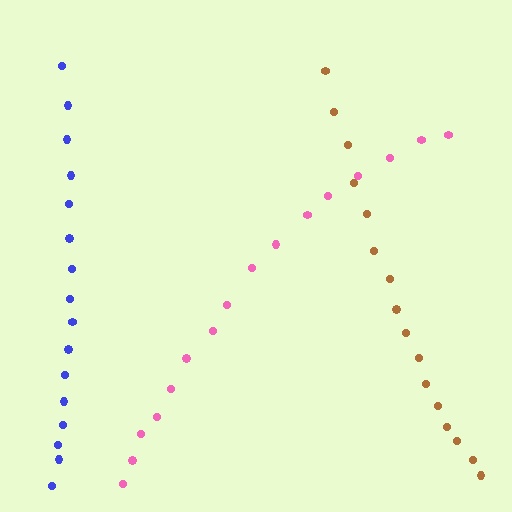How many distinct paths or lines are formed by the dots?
There are 3 distinct paths.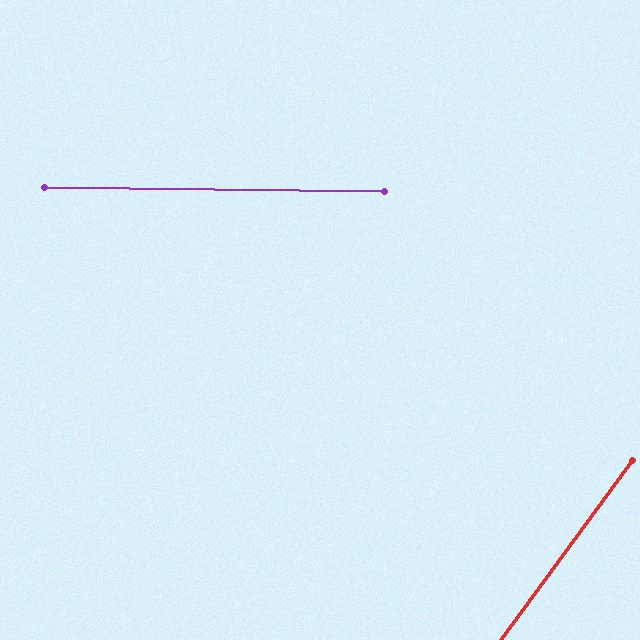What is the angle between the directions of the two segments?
Approximately 55 degrees.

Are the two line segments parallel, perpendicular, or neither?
Neither parallel nor perpendicular — they differ by about 55°.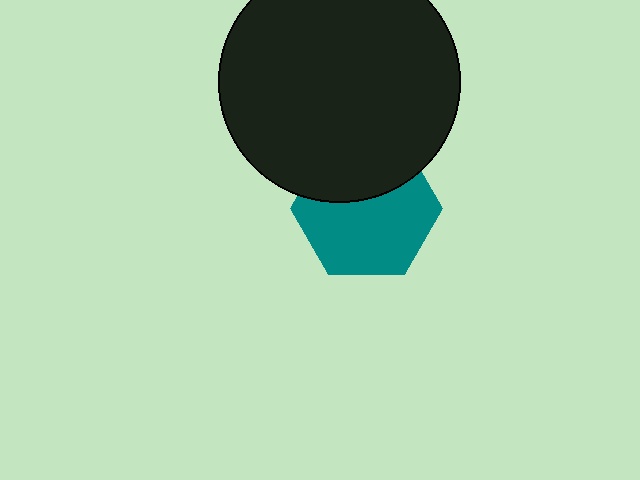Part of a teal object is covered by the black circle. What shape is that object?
It is a hexagon.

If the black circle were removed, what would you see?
You would see the complete teal hexagon.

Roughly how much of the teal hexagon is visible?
About half of it is visible (roughly 63%).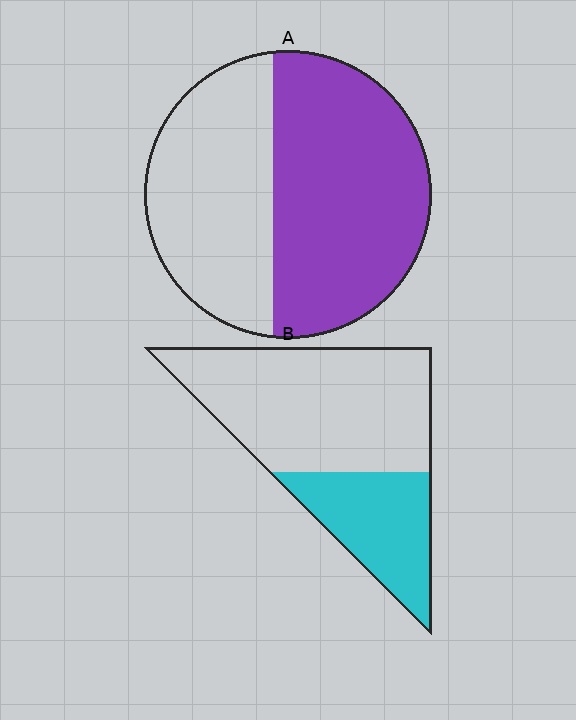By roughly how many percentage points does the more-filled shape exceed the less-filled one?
By roughly 25 percentage points (A over B).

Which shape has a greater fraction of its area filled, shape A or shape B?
Shape A.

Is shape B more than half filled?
No.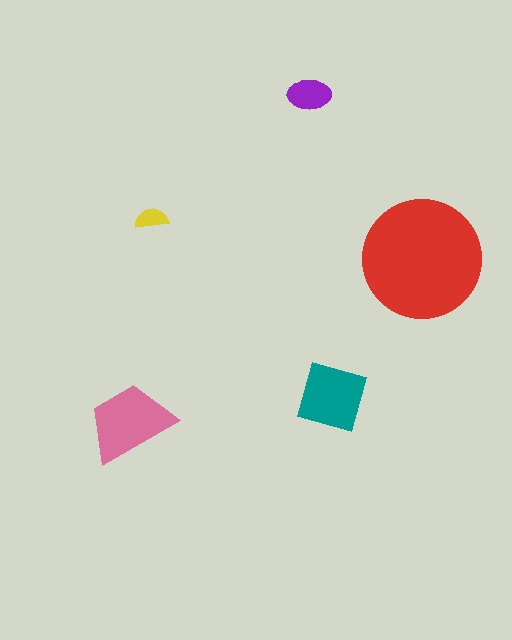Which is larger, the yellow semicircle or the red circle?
The red circle.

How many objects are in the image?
There are 5 objects in the image.